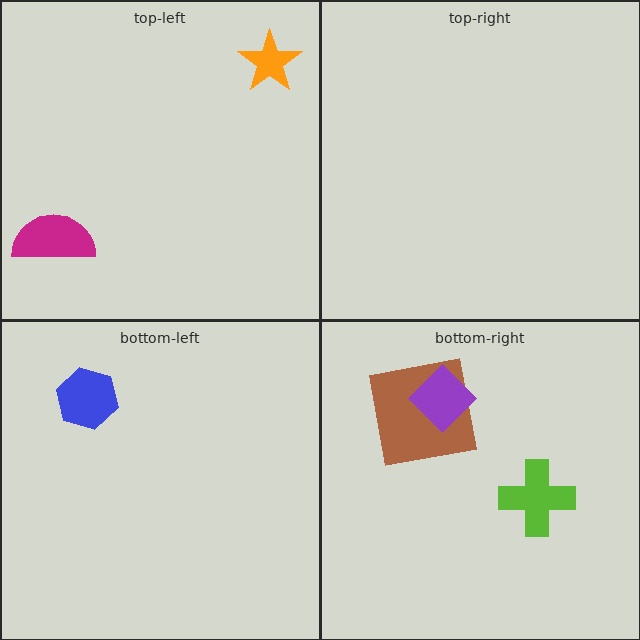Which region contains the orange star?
The top-left region.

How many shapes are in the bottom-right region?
3.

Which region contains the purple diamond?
The bottom-right region.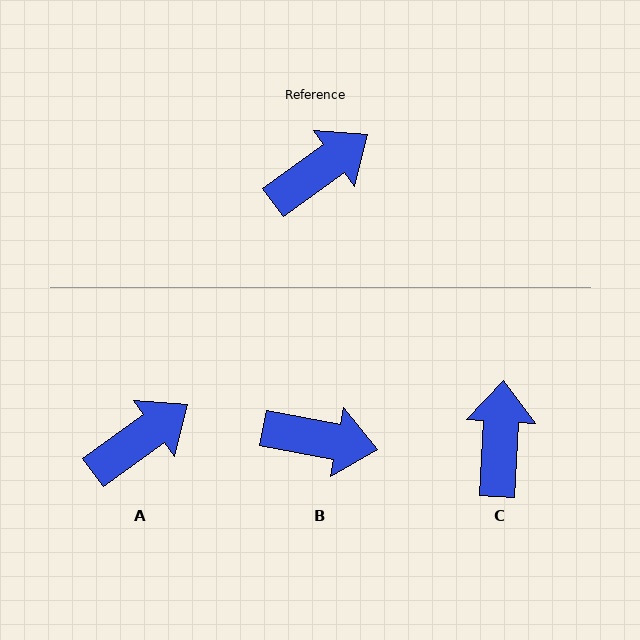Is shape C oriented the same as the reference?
No, it is off by about 51 degrees.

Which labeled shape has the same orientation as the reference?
A.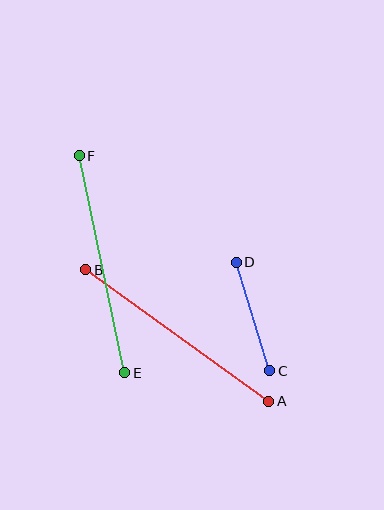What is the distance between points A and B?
The distance is approximately 225 pixels.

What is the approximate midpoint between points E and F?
The midpoint is at approximately (102, 264) pixels.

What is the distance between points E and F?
The distance is approximately 222 pixels.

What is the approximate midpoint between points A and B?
The midpoint is at approximately (177, 335) pixels.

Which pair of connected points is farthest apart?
Points A and B are farthest apart.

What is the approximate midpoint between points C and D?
The midpoint is at approximately (253, 316) pixels.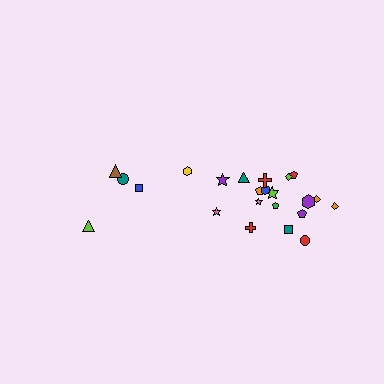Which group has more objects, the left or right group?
The right group.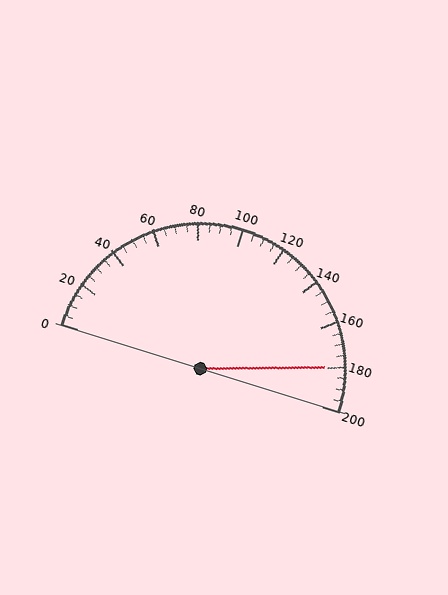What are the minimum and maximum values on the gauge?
The gauge ranges from 0 to 200.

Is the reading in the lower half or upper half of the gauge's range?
The reading is in the upper half of the range (0 to 200).